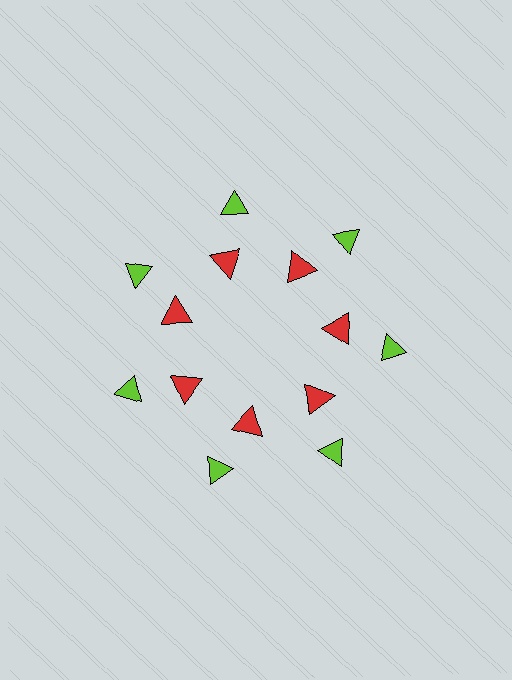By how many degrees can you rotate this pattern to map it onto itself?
The pattern maps onto itself every 51 degrees of rotation.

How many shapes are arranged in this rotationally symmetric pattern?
There are 14 shapes, arranged in 7 groups of 2.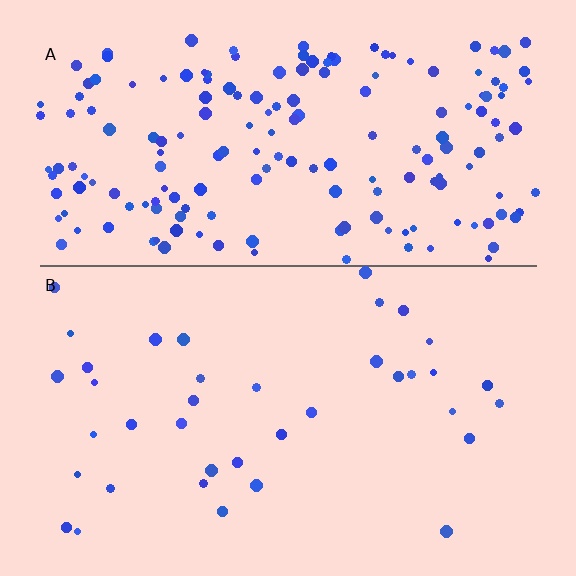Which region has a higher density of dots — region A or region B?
A (the top).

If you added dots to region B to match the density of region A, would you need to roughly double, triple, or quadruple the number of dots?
Approximately quadruple.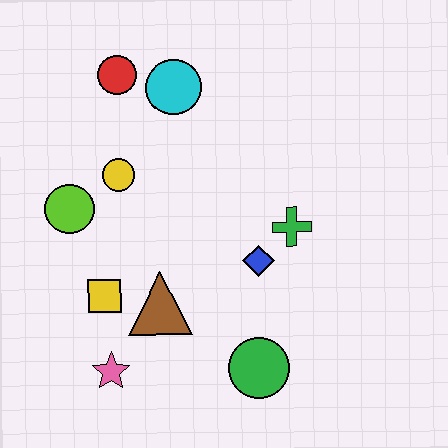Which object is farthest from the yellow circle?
The green circle is farthest from the yellow circle.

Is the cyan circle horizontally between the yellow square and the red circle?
No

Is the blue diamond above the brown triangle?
Yes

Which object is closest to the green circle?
The blue diamond is closest to the green circle.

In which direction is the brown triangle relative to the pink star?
The brown triangle is above the pink star.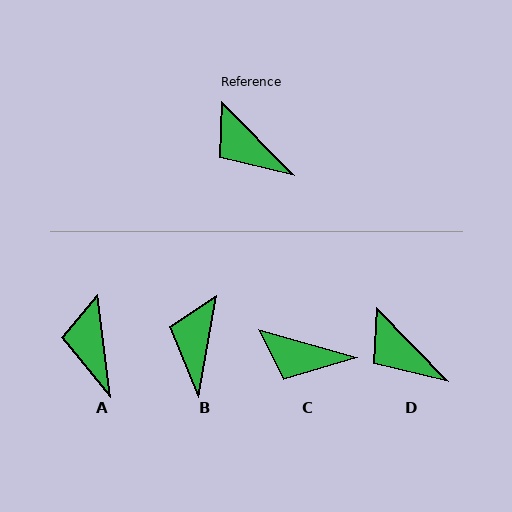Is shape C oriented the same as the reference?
No, it is off by about 29 degrees.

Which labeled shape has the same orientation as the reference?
D.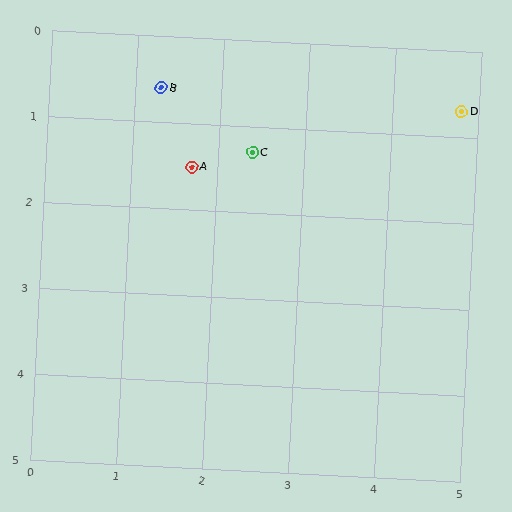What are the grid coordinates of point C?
Point C is at approximately (2.4, 1.3).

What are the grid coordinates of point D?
Point D is at approximately (4.8, 0.7).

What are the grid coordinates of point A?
Point A is at approximately (1.7, 1.5).